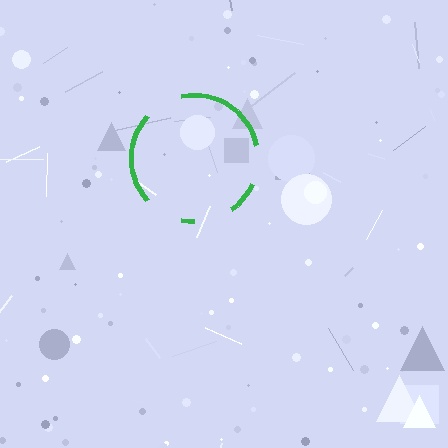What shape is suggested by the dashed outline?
The dashed outline suggests a circle.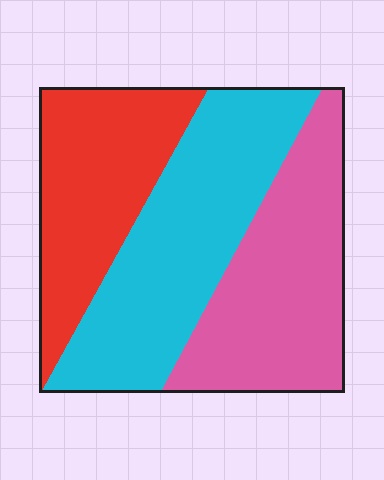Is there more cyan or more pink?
Cyan.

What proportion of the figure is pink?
Pink covers 34% of the figure.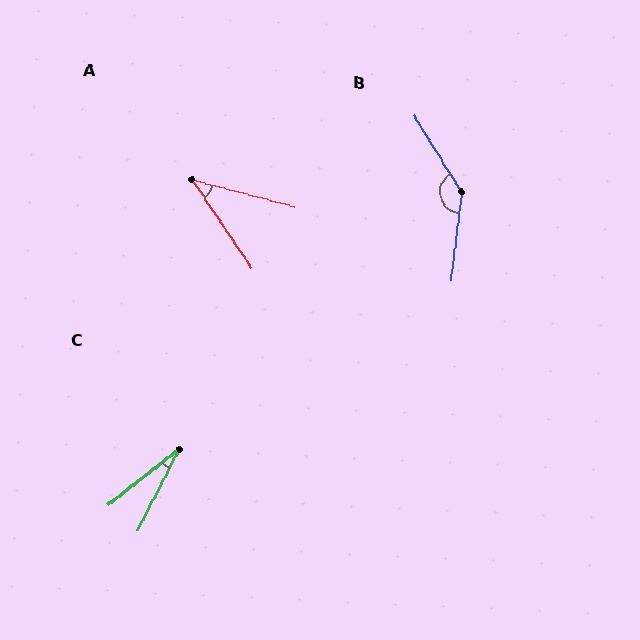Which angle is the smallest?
C, at approximately 24 degrees.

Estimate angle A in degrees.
Approximately 41 degrees.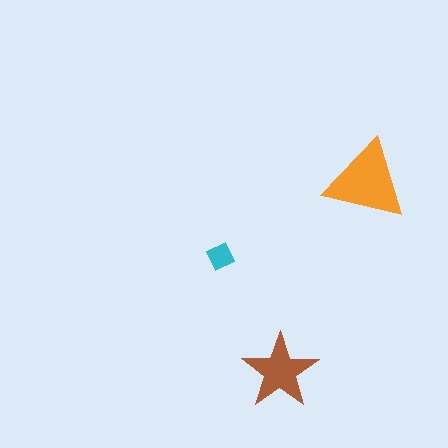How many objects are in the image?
There are 3 objects in the image.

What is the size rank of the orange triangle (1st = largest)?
1st.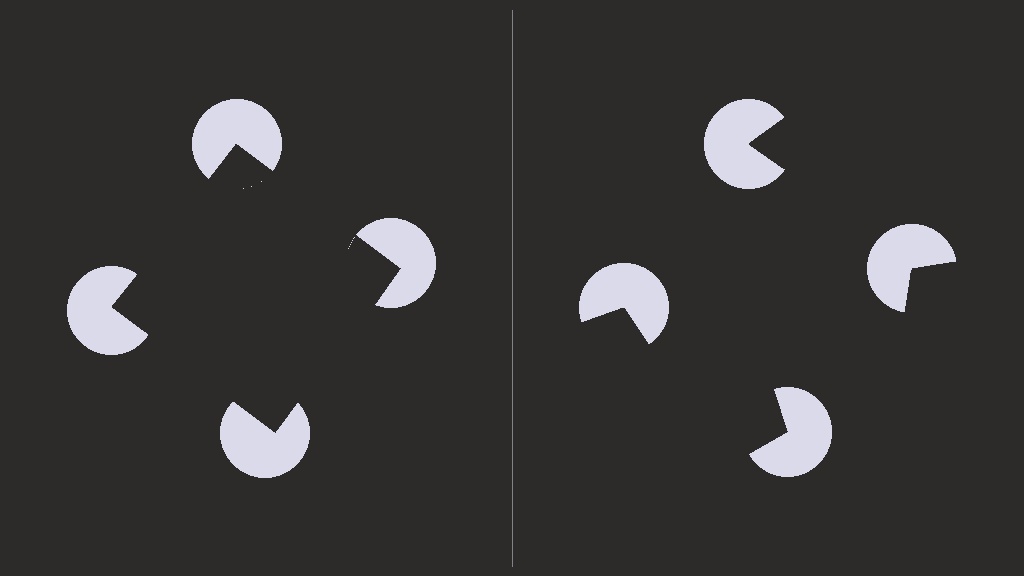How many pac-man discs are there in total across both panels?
8 — 4 on each side.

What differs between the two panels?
The pac-man discs are positioned identically on both sides; only the wedge orientations differ. On the left they align to a square; on the right they are misaligned.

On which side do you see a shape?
An illusory square appears on the left side. On the right side the wedge cuts are rotated, so no coherent shape forms.